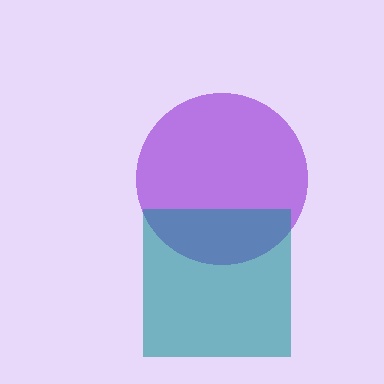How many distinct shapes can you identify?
There are 2 distinct shapes: a purple circle, a teal square.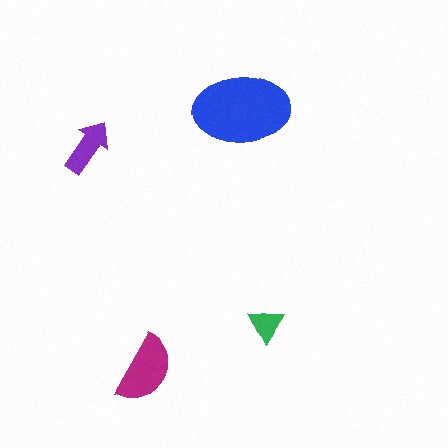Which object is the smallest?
The green triangle.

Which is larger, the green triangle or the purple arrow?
The purple arrow.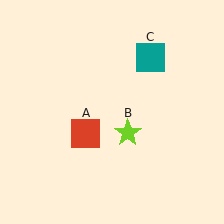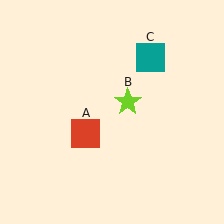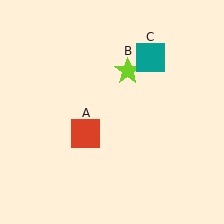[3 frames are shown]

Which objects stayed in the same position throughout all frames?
Red square (object A) and teal square (object C) remained stationary.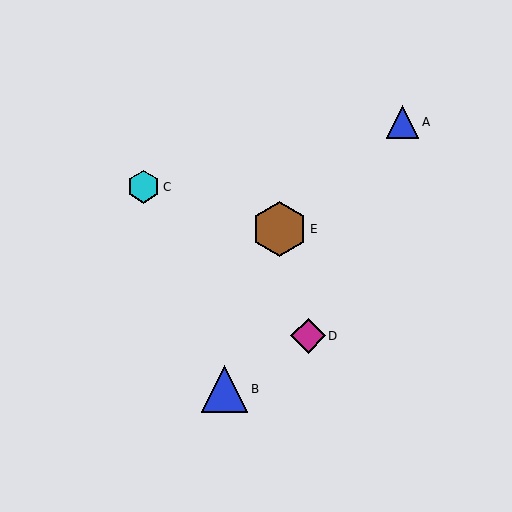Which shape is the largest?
The brown hexagon (labeled E) is the largest.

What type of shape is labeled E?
Shape E is a brown hexagon.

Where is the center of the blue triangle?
The center of the blue triangle is at (403, 122).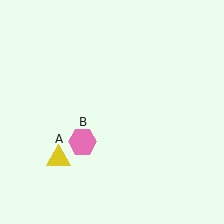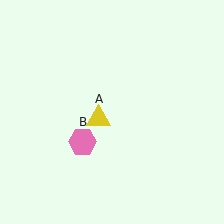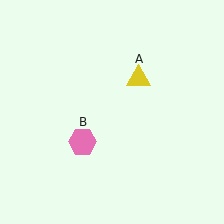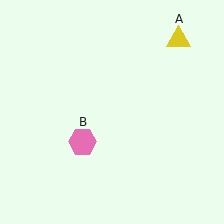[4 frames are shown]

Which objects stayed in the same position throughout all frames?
Pink hexagon (object B) remained stationary.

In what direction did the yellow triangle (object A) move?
The yellow triangle (object A) moved up and to the right.